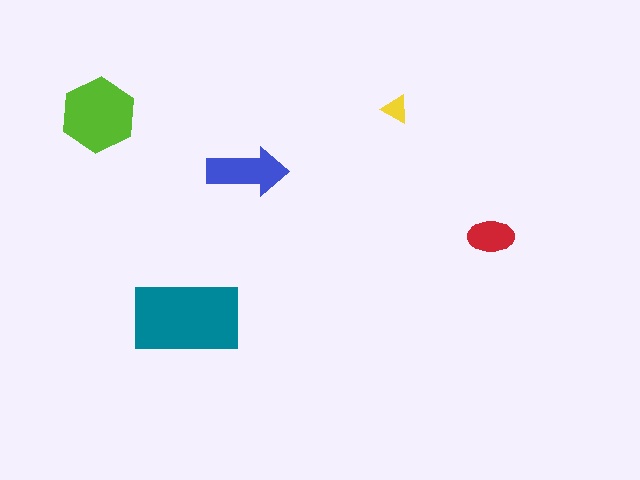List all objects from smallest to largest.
The yellow triangle, the red ellipse, the blue arrow, the lime hexagon, the teal rectangle.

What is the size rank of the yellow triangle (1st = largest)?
5th.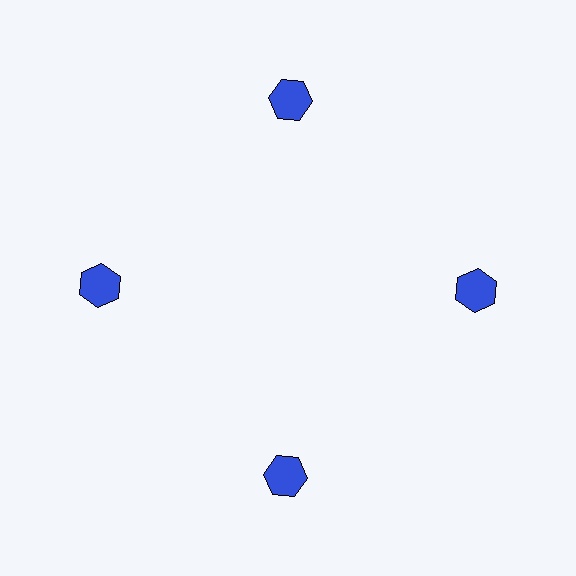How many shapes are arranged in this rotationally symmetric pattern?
There are 4 shapes, arranged in 4 groups of 1.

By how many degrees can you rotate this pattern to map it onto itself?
The pattern maps onto itself every 90 degrees of rotation.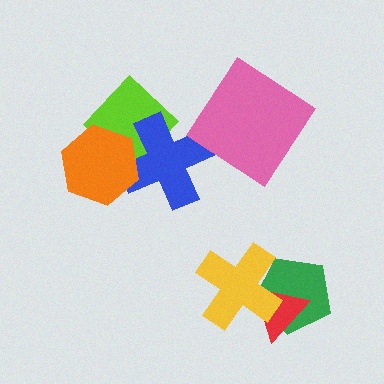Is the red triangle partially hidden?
Yes, it is partially covered by another shape.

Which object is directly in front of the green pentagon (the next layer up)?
The red triangle is directly in front of the green pentagon.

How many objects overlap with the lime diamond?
2 objects overlap with the lime diamond.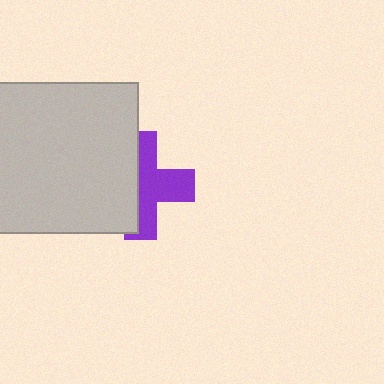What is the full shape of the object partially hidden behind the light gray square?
The partially hidden object is a purple cross.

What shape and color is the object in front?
The object in front is a light gray square.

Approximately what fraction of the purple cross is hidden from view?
Roughly 47% of the purple cross is hidden behind the light gray square.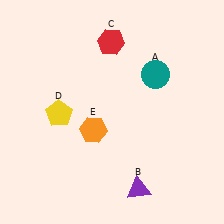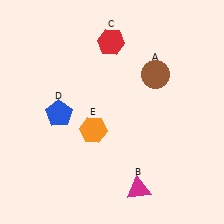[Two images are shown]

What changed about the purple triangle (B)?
In Image 1, B is purple. In Image 2, it changed to magenta.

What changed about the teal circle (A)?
In Image 1, A is teal. In Image 2, it changed to brown.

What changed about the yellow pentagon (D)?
In Image 1, D is yellow. In Image 2, it changed to blue.